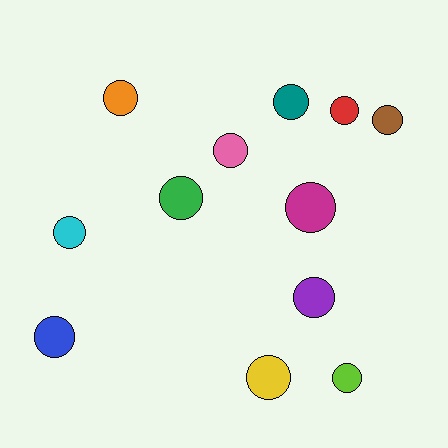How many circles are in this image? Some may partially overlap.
There are 12 circles.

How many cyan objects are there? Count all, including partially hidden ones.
There is 1 cyan object.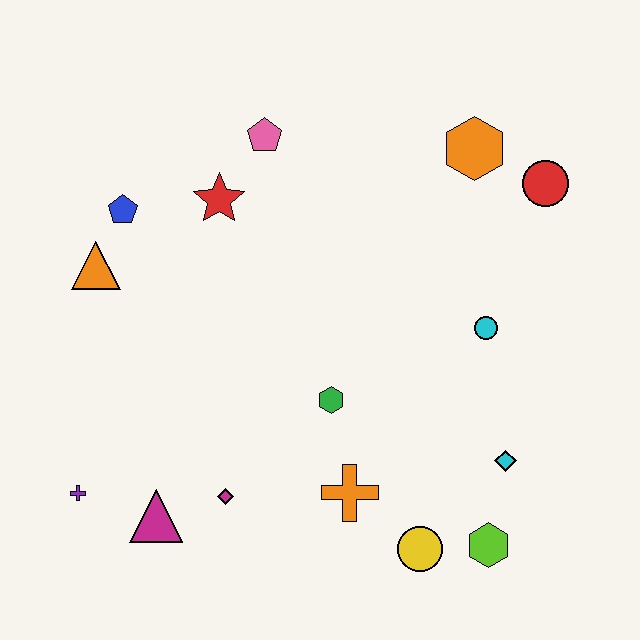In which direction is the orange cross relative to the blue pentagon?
The orange cross is below the blue pentagon.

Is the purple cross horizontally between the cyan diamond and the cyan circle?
No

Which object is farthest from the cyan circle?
The purple cross is farthest from the cyan circle.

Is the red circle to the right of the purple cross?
Yes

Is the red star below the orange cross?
No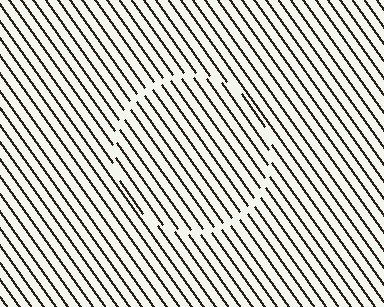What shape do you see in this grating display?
An illusory circle. The interior of the shape contains the same grating, shifted by half a period — the contour is defined by the phase discontinuity where line-ends from the inner and outer gratings abut.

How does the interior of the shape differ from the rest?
The interior of the shape contains the same grating, shifted by half a period — the contour is defined by the phase discontinuity where line-ends from the inner and outer gratings abut.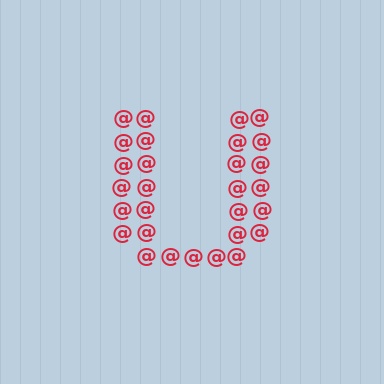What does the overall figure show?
The overall figure shows the letter U.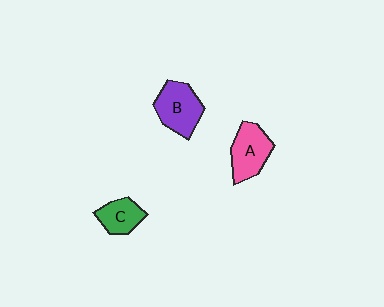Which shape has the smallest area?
Shape C (green).